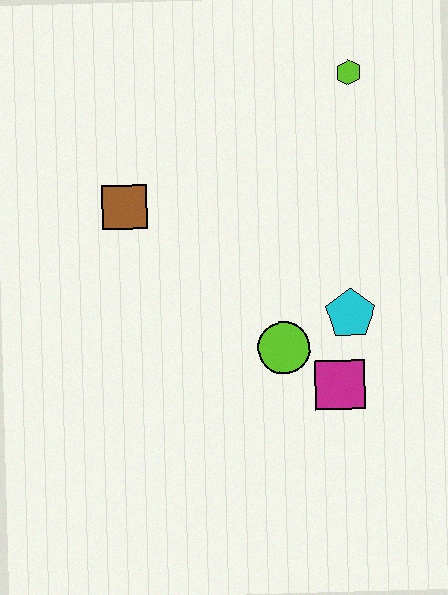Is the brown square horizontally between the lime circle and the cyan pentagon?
No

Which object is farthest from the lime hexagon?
The magenta square is farthest from the lime hexagon.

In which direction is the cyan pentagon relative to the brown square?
The cyan pentagon is to the right of the brown square.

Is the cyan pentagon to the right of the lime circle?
Yes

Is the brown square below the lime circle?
No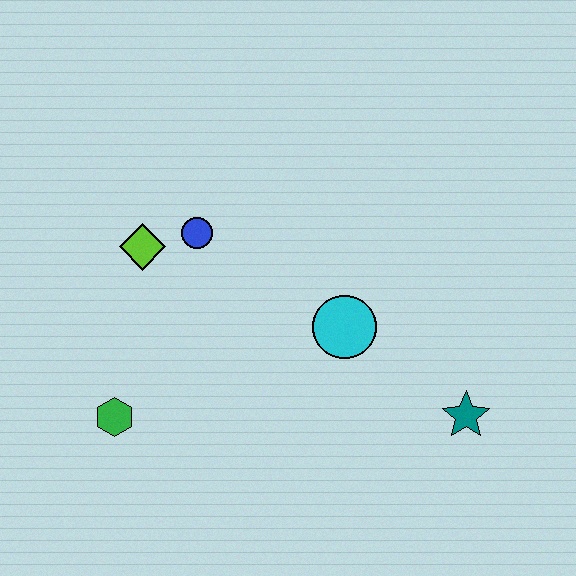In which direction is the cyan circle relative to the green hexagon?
The cyan circle is to the right of the green hexagon.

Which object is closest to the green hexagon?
The lime diamond is closest to the green hexagon.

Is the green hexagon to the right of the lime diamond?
No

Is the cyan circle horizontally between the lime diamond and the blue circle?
No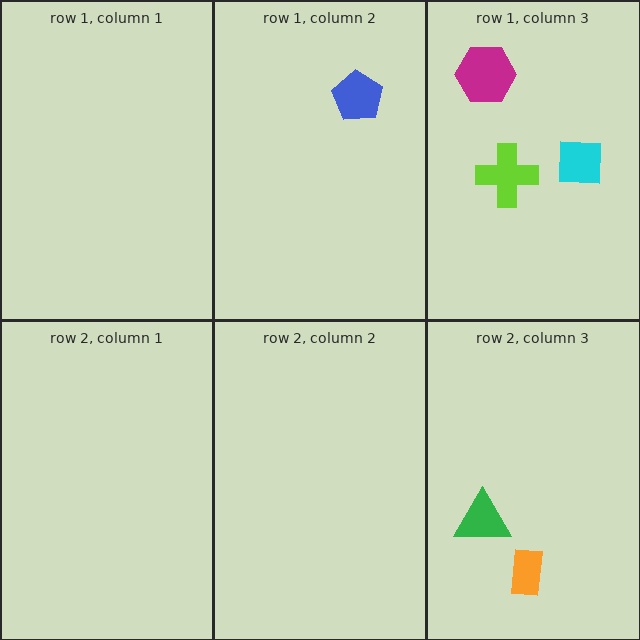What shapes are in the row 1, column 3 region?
The magenta hexagon, the cyan square, the lime cross.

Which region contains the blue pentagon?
The row 1, column 2 region.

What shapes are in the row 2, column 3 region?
The orange rectangle, the green triangle.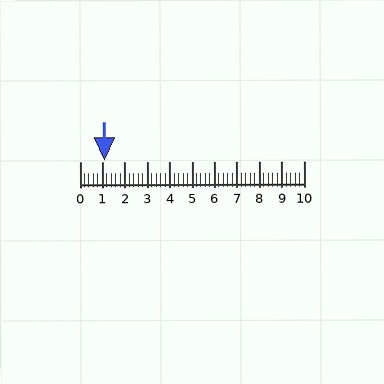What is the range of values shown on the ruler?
The ruler shows values from 0 to 10.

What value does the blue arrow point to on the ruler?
The blue arrow points to approximately 1.1.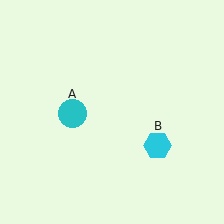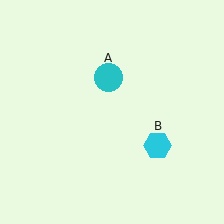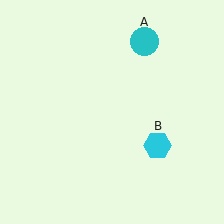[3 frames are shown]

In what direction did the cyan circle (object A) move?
The cyan circle (object A) moved up and to the right.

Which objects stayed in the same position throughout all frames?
Cyan hexagon (object B) remained stationary.